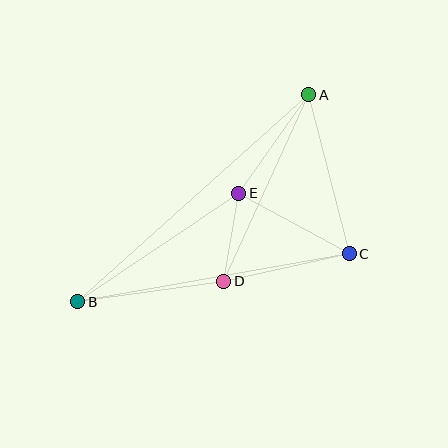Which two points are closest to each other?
Points D and E are closest to each other.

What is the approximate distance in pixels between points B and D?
The distance between B and D is approximately 147 pixels.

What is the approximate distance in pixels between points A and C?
The distance between A and C is approximately 164 pixels.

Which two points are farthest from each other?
Points A and B are farthest from each other.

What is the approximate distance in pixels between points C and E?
The distance between C and E is approximately 126 pixels.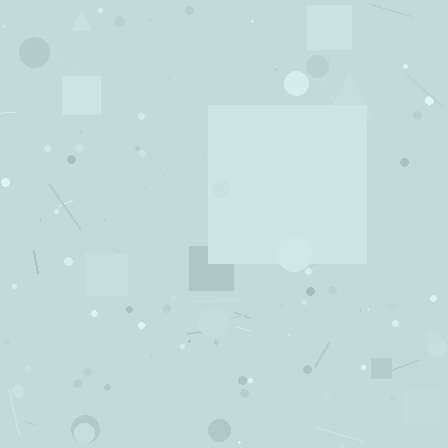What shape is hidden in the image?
A square is hidden in the image.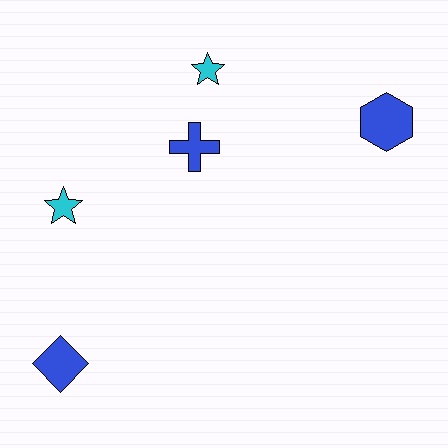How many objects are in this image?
There are 5 objects.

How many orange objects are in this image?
There are no orange objects.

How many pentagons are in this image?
There are no pentagons.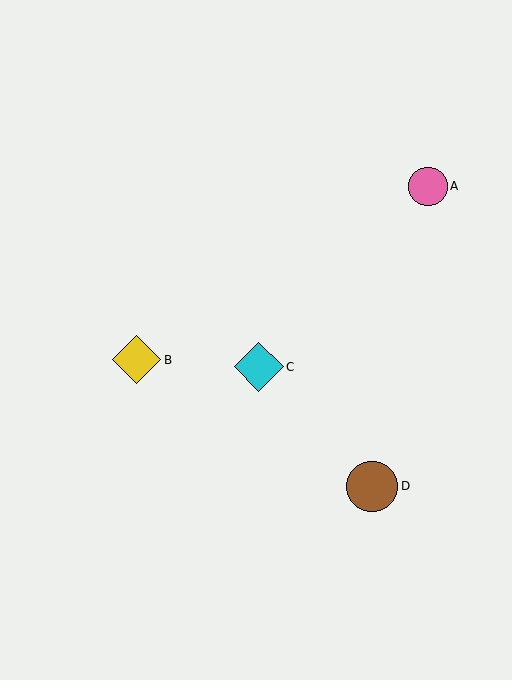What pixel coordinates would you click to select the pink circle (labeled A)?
Click at (428, 187) to select the pink circle A.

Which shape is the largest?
The brown circle (labeled D) is the largest.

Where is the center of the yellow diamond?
The center of the yellow diamond is at (137, 360).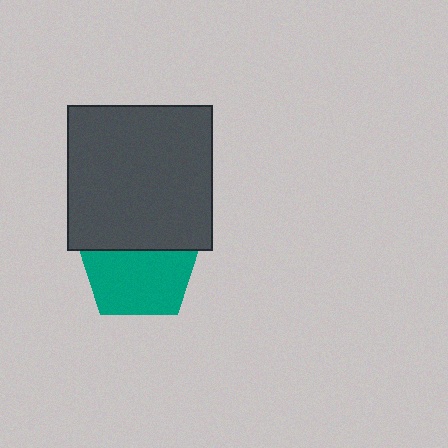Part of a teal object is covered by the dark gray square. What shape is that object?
It is a pentagon.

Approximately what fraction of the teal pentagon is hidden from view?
Roughly 40% of the teal pentagon is hidden behind the dark gray square.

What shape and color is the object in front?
The object in front is a dark gray square.